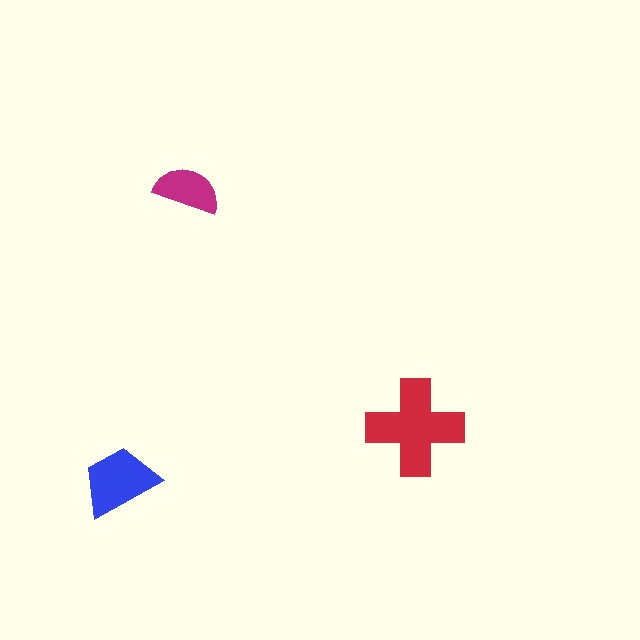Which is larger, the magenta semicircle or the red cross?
The red cross.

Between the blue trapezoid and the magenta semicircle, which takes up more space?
The blue trapezoid.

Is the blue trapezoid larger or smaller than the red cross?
Smaller.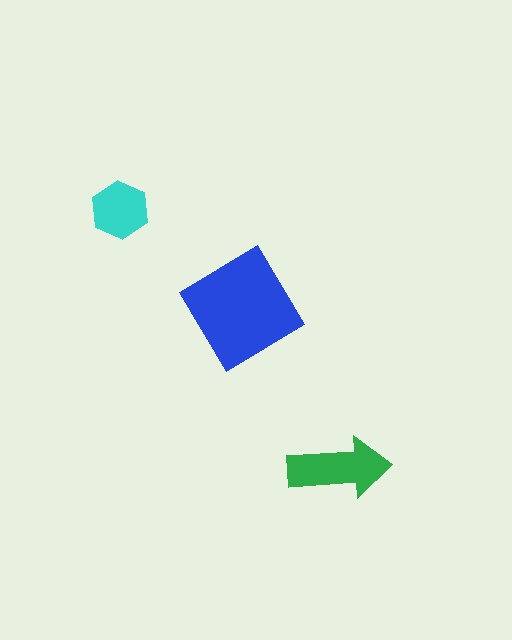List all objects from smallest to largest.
The cyan hexagon, the green arrow, the blue diamond.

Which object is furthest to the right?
The green arrow is rightmost.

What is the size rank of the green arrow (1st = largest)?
2nd.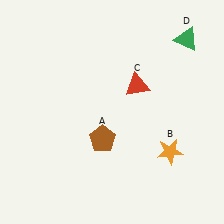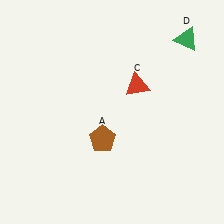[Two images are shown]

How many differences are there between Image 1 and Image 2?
There is 1 difference between the two images.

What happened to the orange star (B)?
The orange star (B) was removed in Image 2. It was in the bottom-right area of Image 1.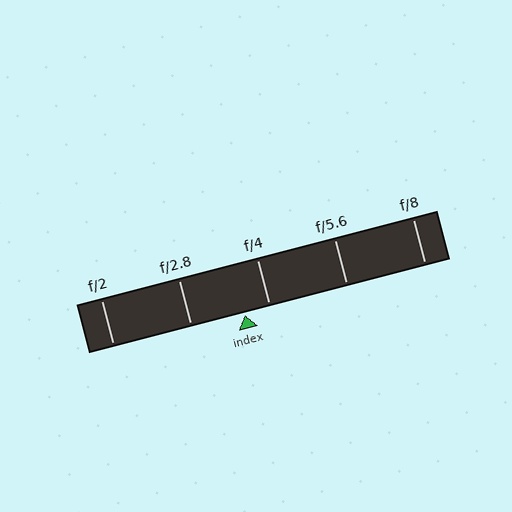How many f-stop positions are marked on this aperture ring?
There are 5 f-stop positions marked.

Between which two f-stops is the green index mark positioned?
The index mark is between f/2.8 and f/4.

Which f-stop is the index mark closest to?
The index mark is closest to f/4.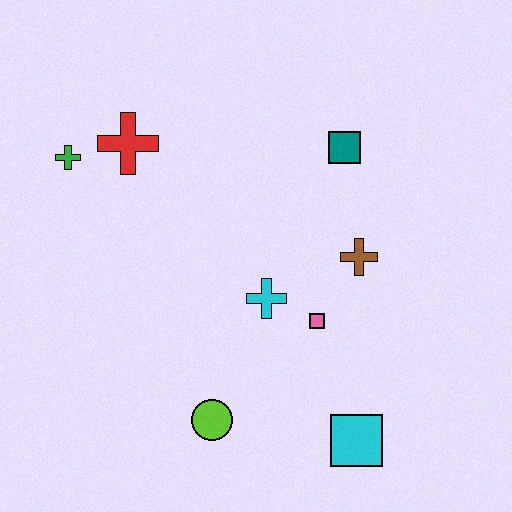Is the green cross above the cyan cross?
Yes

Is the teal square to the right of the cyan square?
No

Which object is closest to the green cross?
The red cross is closest to the green cross.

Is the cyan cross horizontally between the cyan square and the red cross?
Yes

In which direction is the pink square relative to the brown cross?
The pink square is below the brown cross.